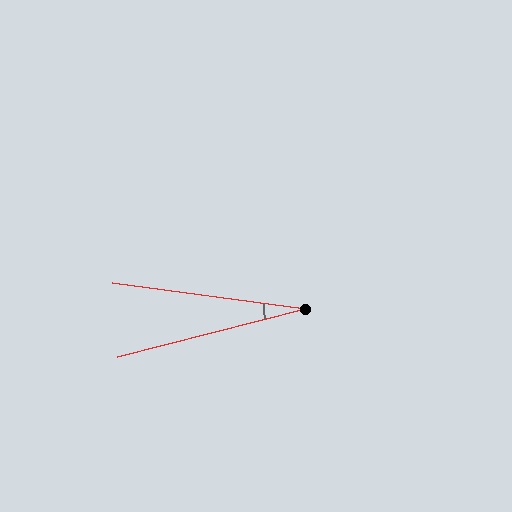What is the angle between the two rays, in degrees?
Approximately 22 degrees.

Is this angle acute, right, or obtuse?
It is acute.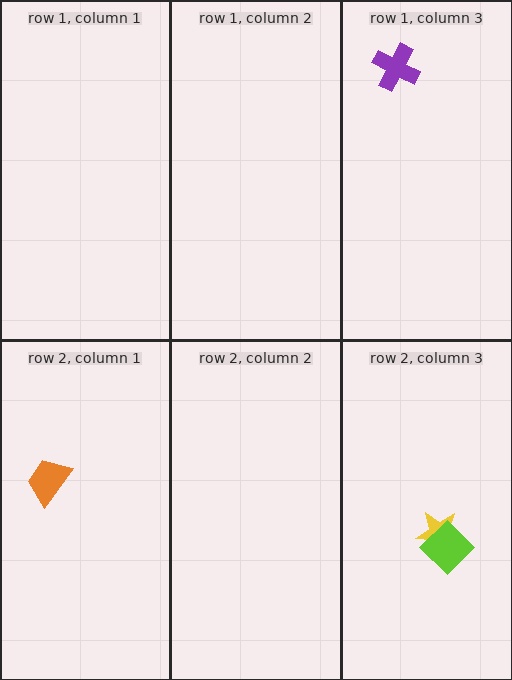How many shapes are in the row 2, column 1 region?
1.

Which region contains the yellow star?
The row 2, column 3 region.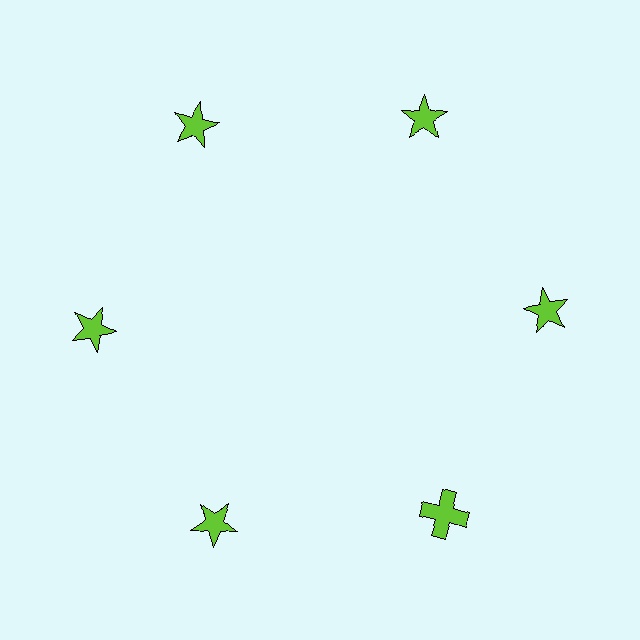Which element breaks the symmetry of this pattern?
The lime cross at roughly the 5 o'clock position breaks the symmetry. All other shapes are lime stars.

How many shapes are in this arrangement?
There are 6 shapes arranged in a ring pattern.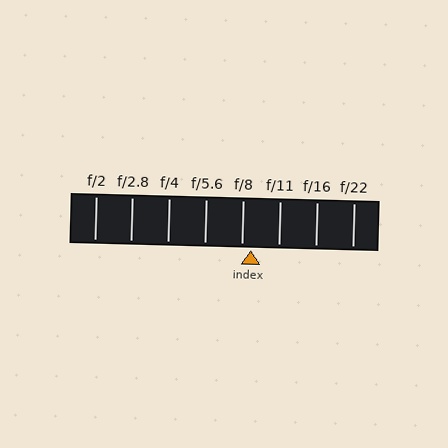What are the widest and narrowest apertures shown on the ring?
The widest aperture shown is f/2 and the narrowest is f/22.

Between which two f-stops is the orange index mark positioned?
The index mark is between f/8 and f/11.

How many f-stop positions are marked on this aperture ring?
There are 8 f-stop positions marked.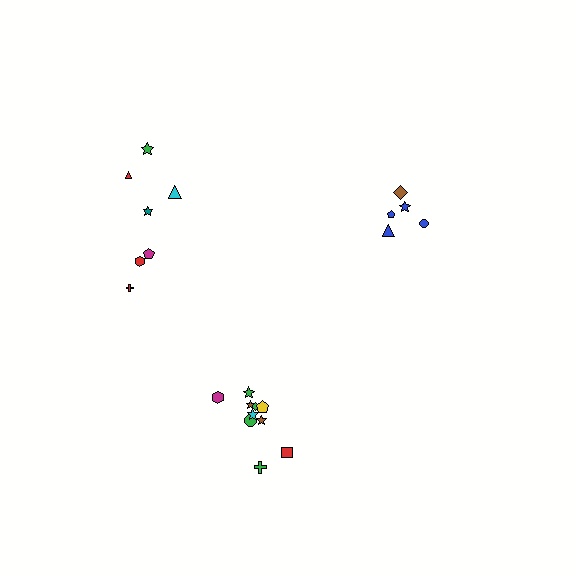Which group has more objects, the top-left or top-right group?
The top-left group.